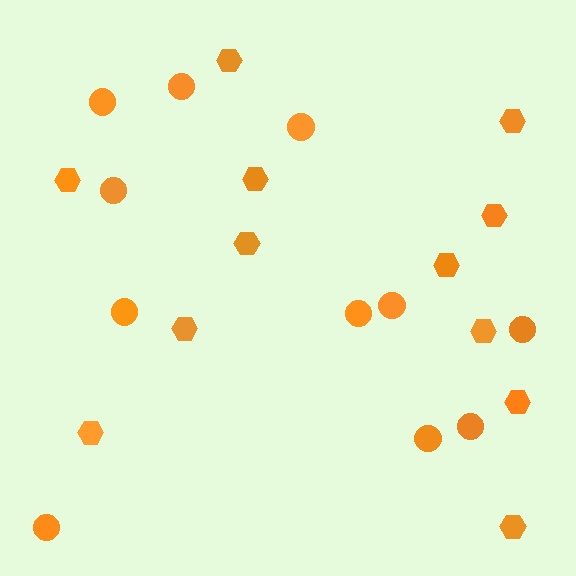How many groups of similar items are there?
There are 2 groups: one group of hexagons (12) and one group of circles (11).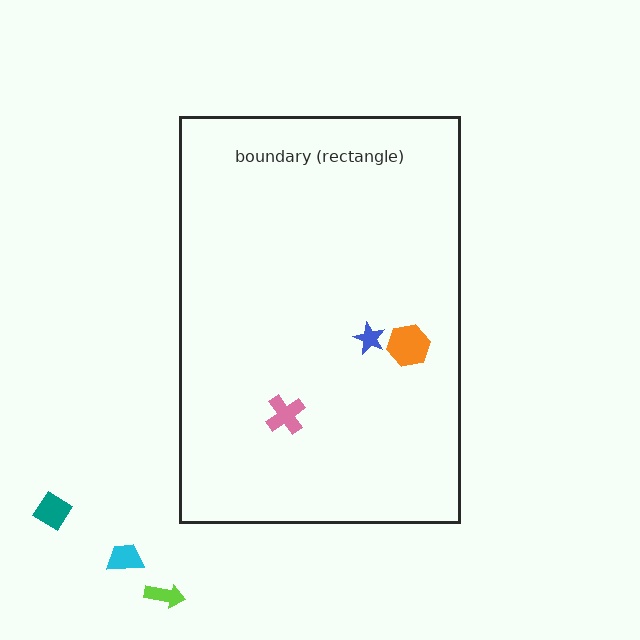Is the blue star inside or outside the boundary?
Inside.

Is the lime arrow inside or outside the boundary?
Outside.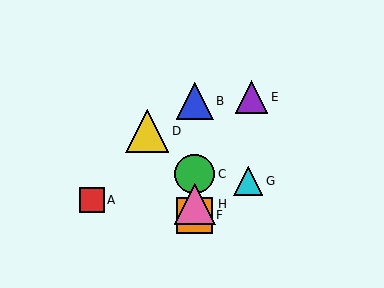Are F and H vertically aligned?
Yes, both are at x≈195.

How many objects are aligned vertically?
4 objects (B, C, F, H) are aligned vertically.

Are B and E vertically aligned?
No, B is at x≈195 and E is at x≈251.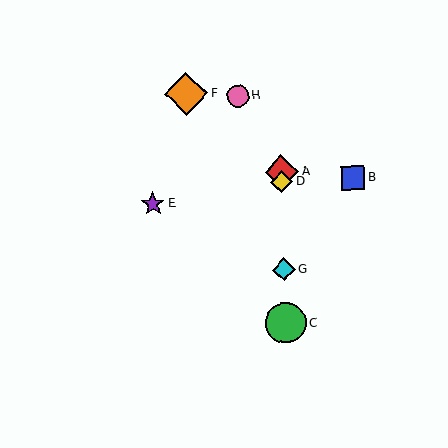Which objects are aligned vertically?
Objects A, C, D, G are aligned vertically.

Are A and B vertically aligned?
No, A is at x≈282 and B is at x≈353.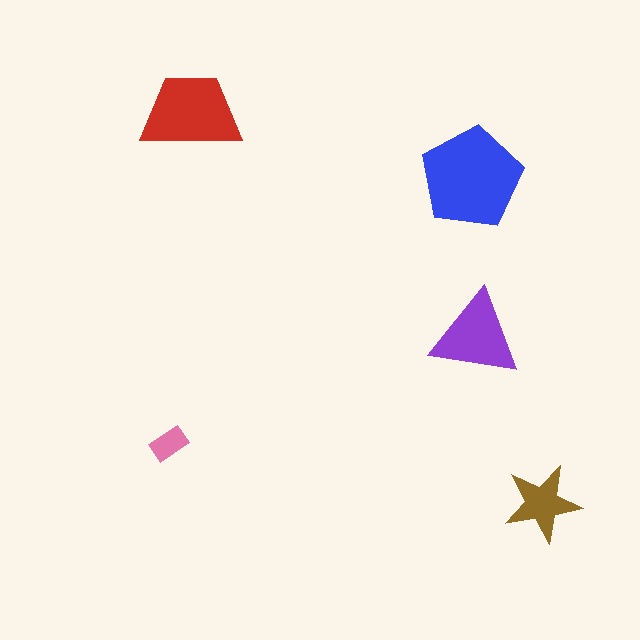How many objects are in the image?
There are 5 objects in the image.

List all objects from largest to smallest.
The blue pentagon, the red trapezoid, the purple triangle, the brown star, the pink rectangle.